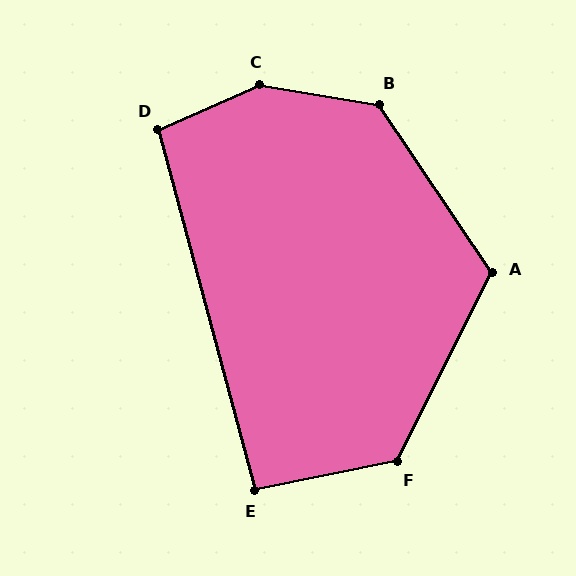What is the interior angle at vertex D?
Approximately 99 degrees (obtuse).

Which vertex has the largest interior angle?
C, at approximately 147 degrees.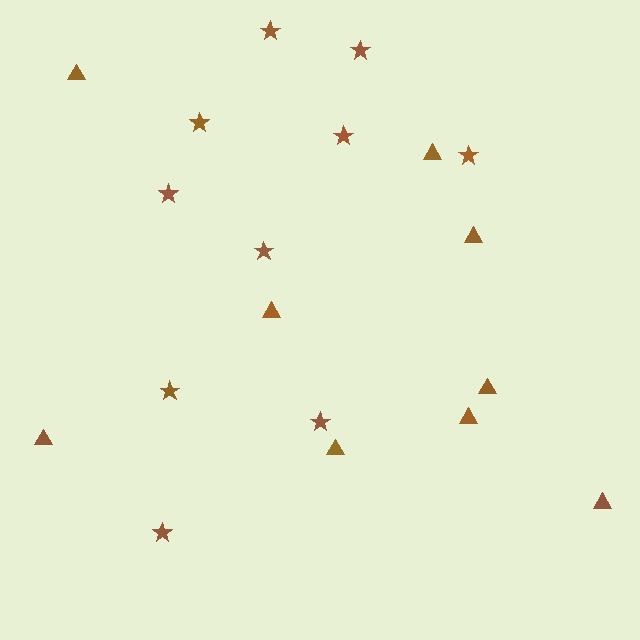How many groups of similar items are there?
There are 2 groups: one group of triangles (9) and one group of stars (10).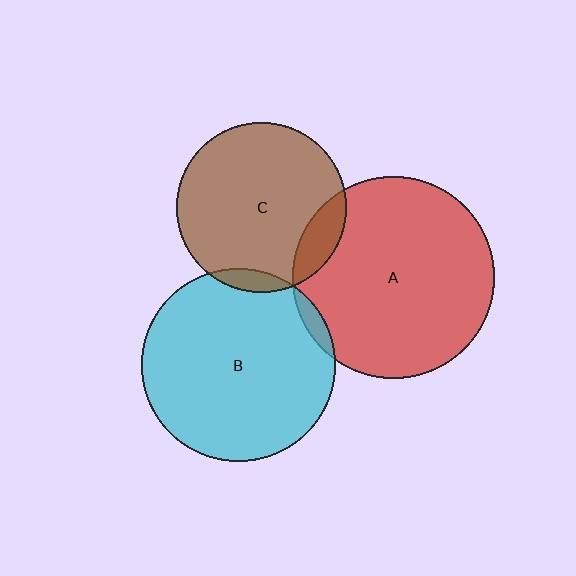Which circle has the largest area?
Circle A (red).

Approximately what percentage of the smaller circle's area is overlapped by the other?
Approximately 10%.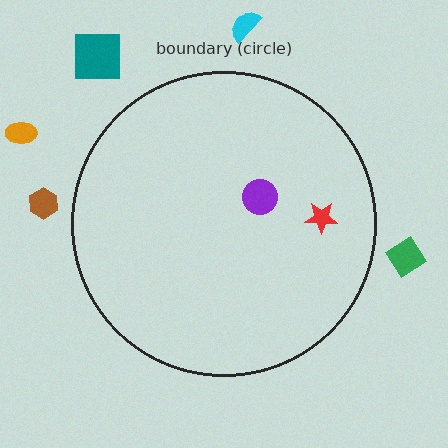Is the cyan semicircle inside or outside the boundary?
Outside.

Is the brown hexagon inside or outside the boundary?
Outside.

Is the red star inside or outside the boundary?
Inside.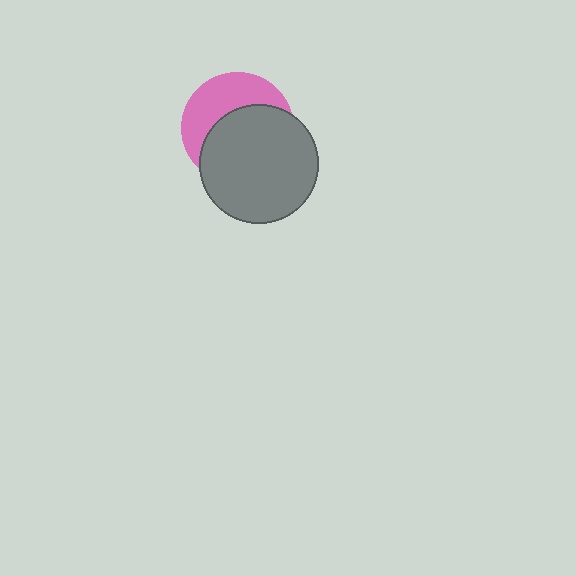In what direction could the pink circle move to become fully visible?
The pink circle could move toward the upper-left. That would shift it out from behind the gray circle entirely.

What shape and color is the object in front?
The object in front is a gray circle.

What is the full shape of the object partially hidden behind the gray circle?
The partially hidden object is a pink circle.